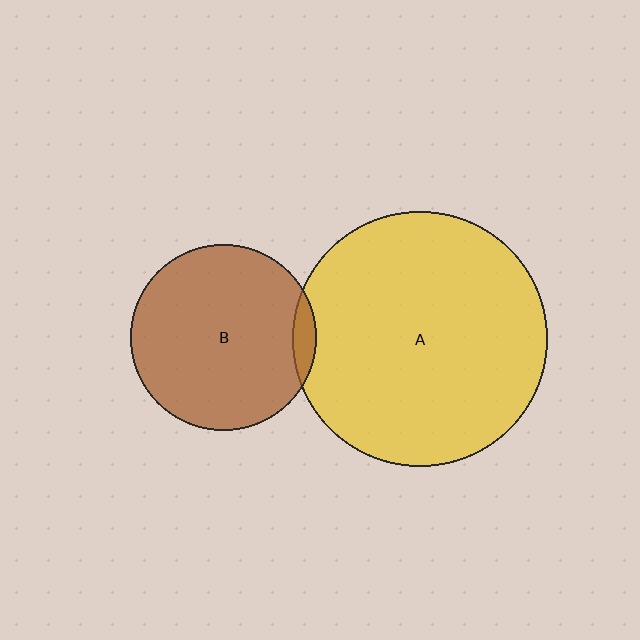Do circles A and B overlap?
Yes.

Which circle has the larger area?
Circle A (yellow).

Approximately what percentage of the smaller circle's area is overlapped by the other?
Approximately 5%.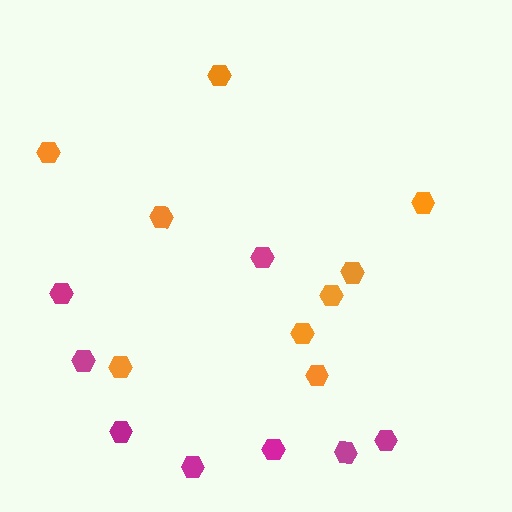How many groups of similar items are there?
There are 2 groups: one group of magenta hexagons (8) and one group of orange hexagons (9).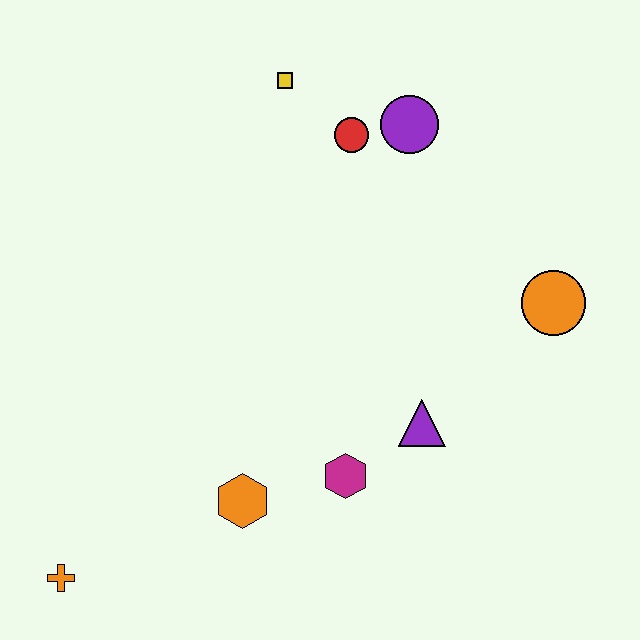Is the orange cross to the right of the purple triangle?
No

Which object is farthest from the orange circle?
The orange cross is farthest from the orange circle.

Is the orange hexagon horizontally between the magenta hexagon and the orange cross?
Yes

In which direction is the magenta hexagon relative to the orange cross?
The magenta hexagon is to the right of the orange cross.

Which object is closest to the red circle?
The purple circle is closest to the red circle.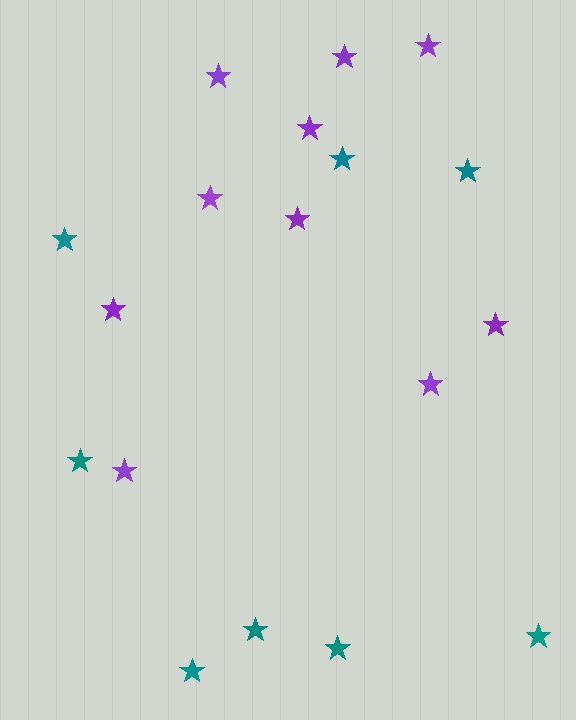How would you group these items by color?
There are 2 groups: one group of teal stars (8) and one group of purple stars (10).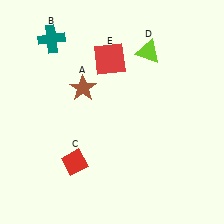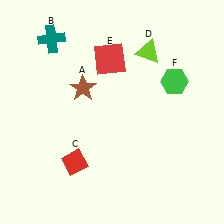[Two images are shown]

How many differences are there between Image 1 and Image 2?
There is 1 difference between the two images.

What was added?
A green hexagon (F) was added in Image 2.